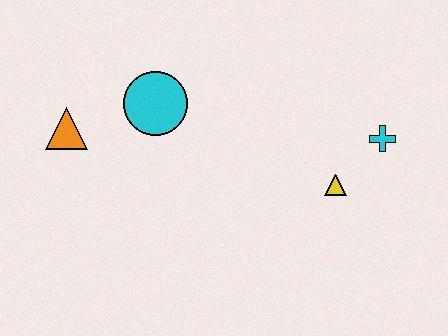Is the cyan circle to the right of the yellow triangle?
No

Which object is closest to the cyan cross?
The yellow triangle is closest to the cyan cross.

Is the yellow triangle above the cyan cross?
No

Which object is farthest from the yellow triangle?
The orange triangle is farthest from the yellow triangle.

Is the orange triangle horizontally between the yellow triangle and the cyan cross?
No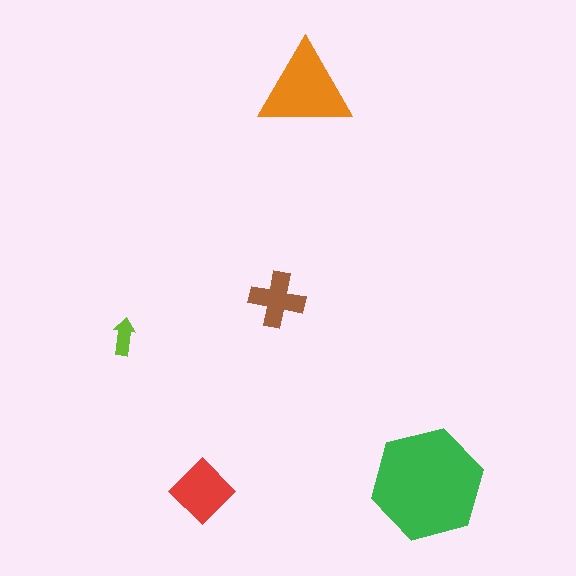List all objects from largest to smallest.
The green hexagon, the orange triangle, the red diamond, the brown cross, the lime arrow.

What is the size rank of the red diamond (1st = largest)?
3rd.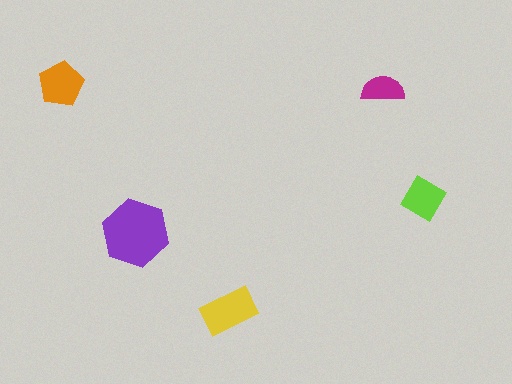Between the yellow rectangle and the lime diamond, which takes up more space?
The yellow rectangle.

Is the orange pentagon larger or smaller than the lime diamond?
Larger.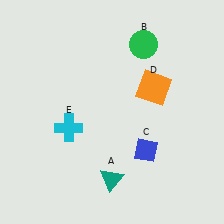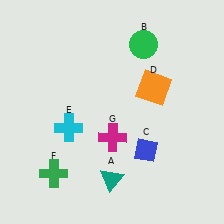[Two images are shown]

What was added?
A green cross (F), a magenta cross (G) were added in Image 2.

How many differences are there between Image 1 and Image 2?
There are 2 differences between the two images.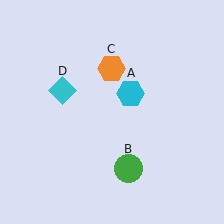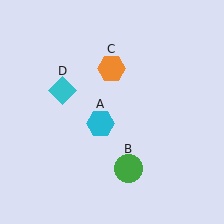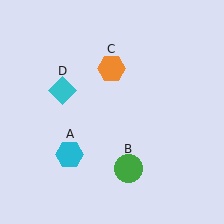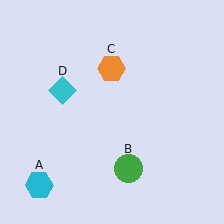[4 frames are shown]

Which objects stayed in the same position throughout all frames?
Green circle (object B) and orange hexagon (object C) and cyan diamond (object D) remained stationary.